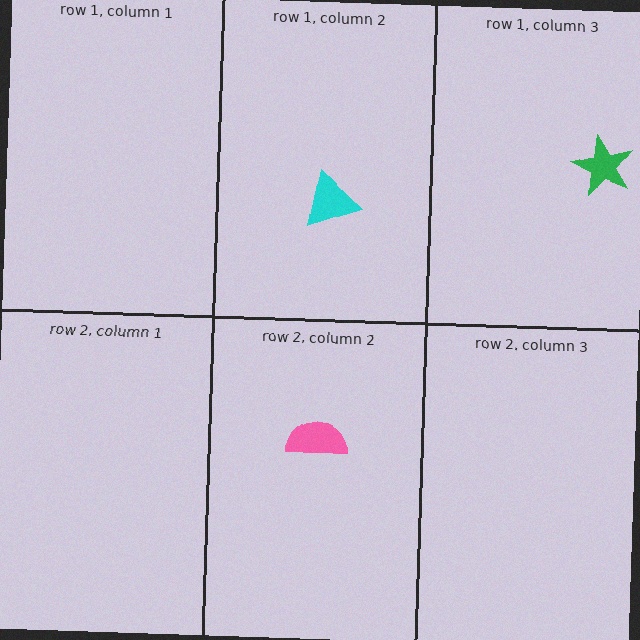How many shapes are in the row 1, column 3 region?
1.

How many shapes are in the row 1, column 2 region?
1.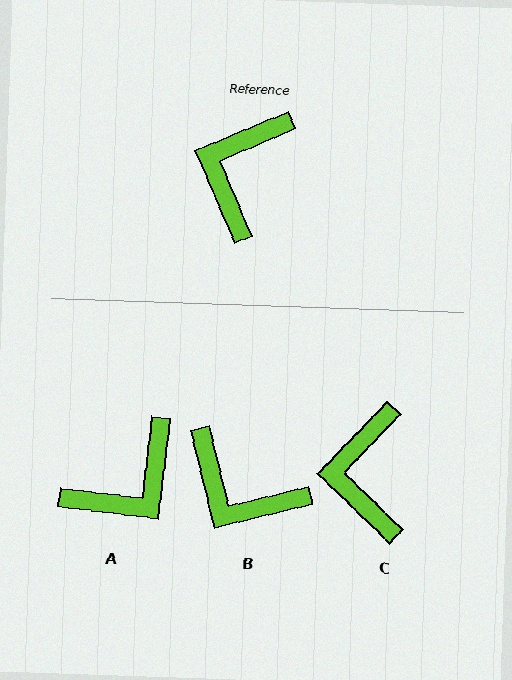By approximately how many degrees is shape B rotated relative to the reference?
Approximately 81 degrees counter-clockwise.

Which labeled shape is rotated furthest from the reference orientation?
A, about 150 degrees away.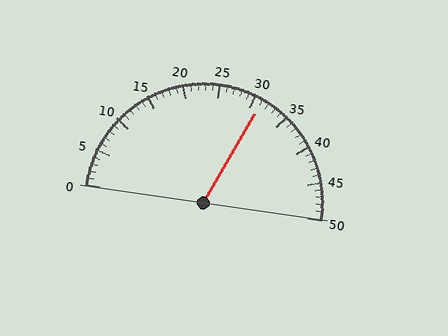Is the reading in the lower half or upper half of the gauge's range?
The reading is in the upper half of the range (0 to 50).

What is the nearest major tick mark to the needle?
The nearest major tick mark is 30.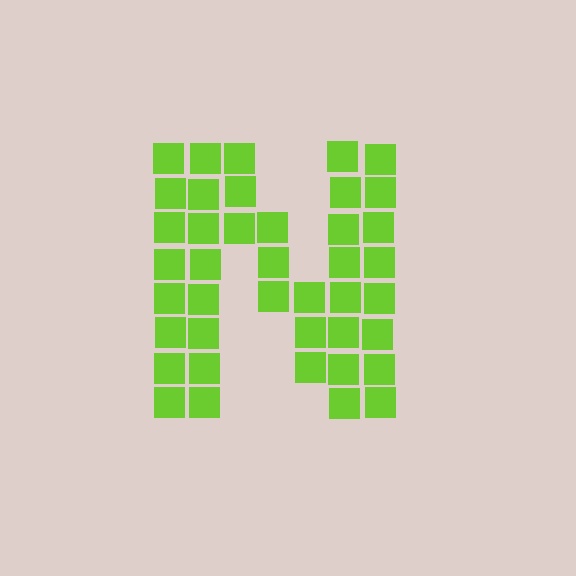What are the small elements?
The small elements are squares.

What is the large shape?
The large shape is the letter N.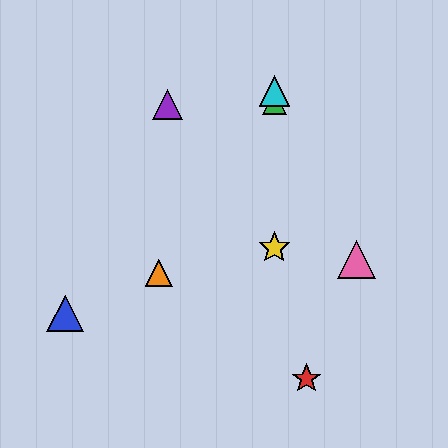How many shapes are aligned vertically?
3 shapes (the green triangle, the yellow star, the cyan triangle) are aligned vertically.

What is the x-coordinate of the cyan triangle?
The cyan triangle is at x≈274.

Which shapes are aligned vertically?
The green triangle, the yellow star, the cyan triangle are aligned vertically.